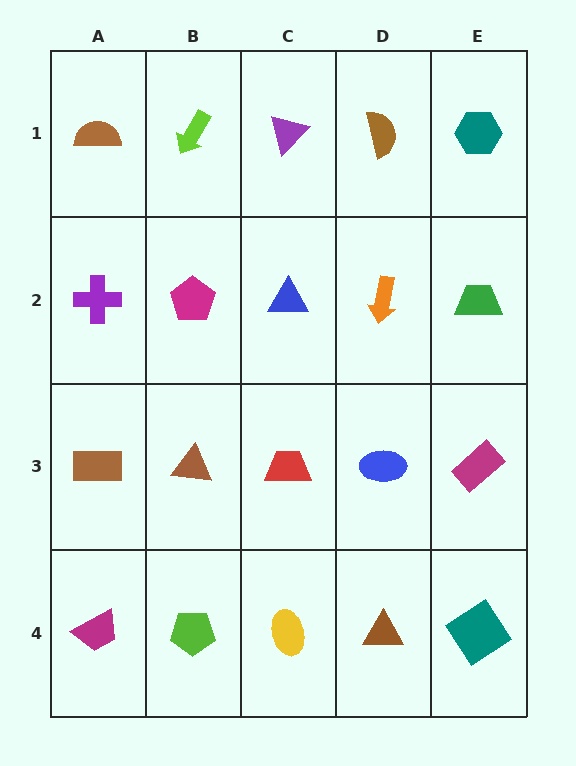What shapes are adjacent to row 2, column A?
A brown semicircle (row 1, column A), a brown rectangle (row 3, column A), a magenta pentagon (row 2, column B).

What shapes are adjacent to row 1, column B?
A magenta pentagon (row 2, column B), a brown semicircle (row 1, column A), a purple triangle (row 1, column C).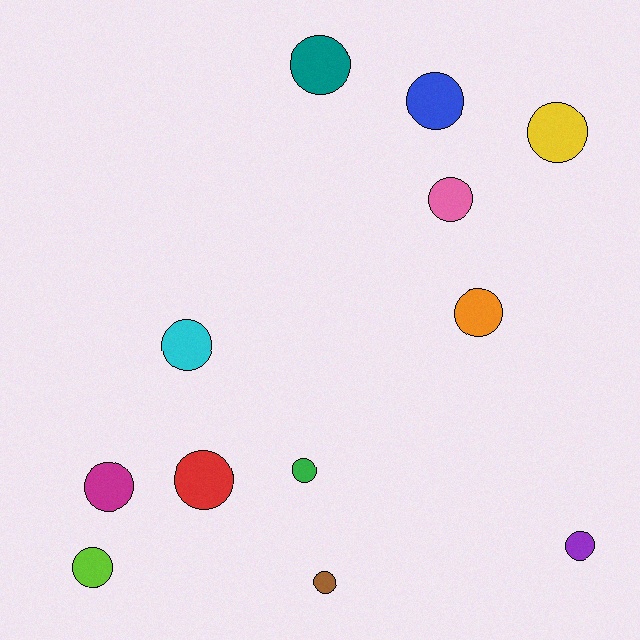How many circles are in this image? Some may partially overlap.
There are 12 circles.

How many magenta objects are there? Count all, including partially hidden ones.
There is 1 magenta object.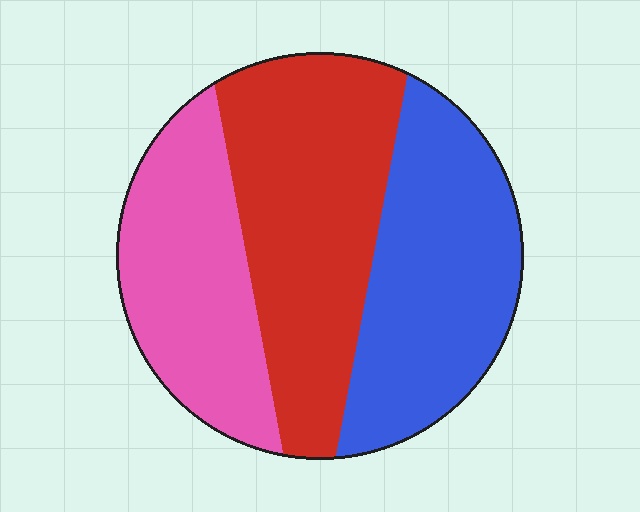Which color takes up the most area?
Red, at roughly 40%.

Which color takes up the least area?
Pink, at roughly 30%.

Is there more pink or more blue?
Blue.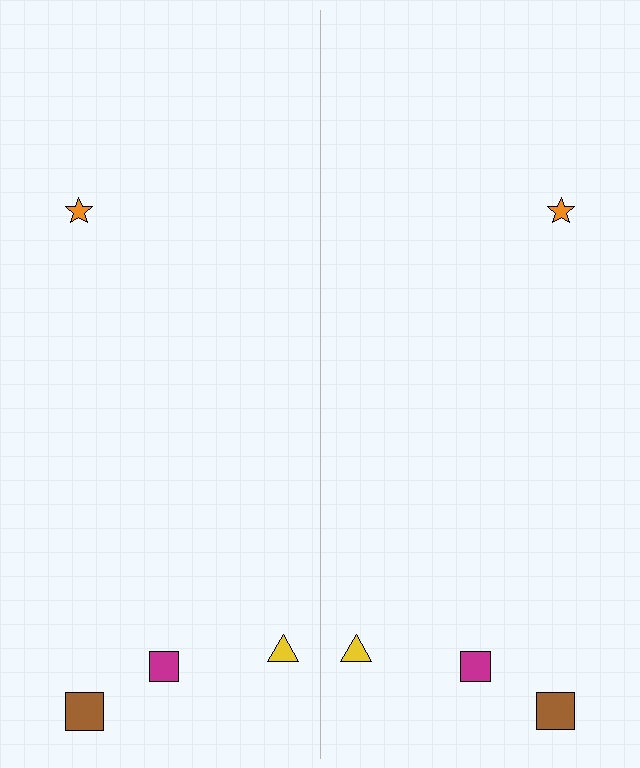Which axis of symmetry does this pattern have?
The pattern has a vertical axis of symmetry running through the center of the image.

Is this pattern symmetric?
Yes, this pattern has bilateral (reflection) symmetry.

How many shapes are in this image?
There are 8 shapes in this image.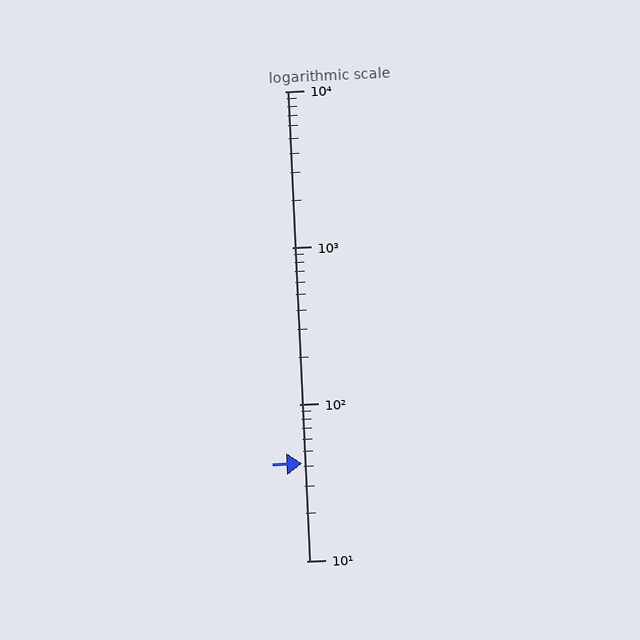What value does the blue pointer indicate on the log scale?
The pointer indicates approximately 42.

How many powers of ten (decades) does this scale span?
The scale spans 3 decades, from 10 to 10000.